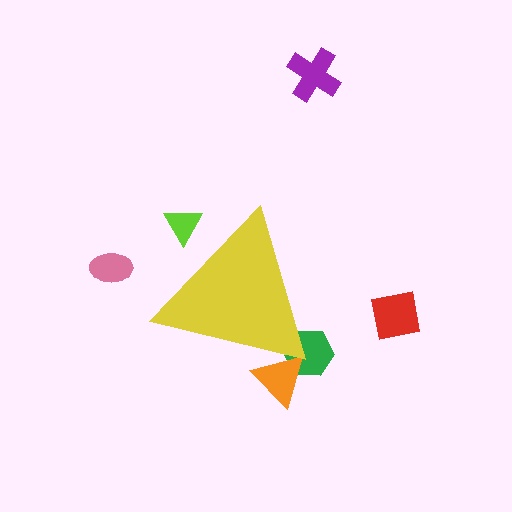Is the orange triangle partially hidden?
Yes, the orange triangle is partially hidden behind the yellow triangle.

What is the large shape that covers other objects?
A yellow triangle.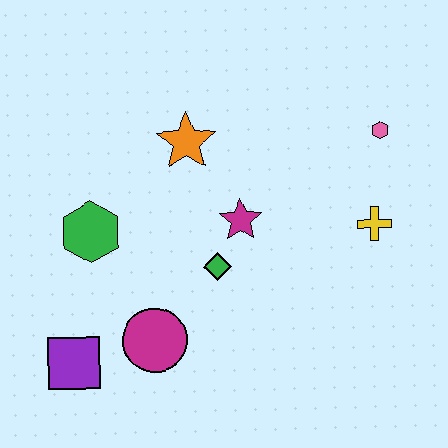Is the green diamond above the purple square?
Yes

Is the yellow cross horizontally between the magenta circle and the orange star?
No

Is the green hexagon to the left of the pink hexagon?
Yes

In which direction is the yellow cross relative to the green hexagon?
The yellow cross is to the right of the green hexagon.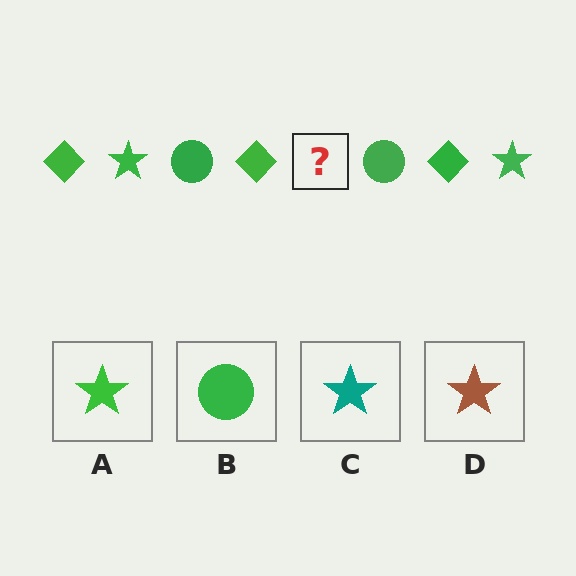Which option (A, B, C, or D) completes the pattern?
A.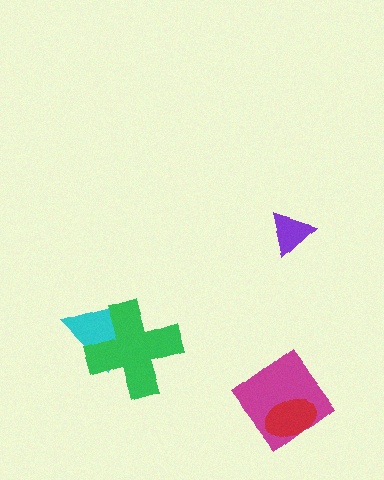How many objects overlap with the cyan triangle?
1 object overlaps with the cyan triangle.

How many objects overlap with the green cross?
1 object overlaps with the green cross.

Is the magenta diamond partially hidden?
Yes, it is partially covered by another shape.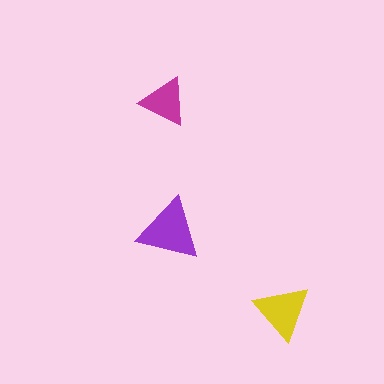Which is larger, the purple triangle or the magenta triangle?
The purple one.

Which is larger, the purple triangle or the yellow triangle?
The purple one.